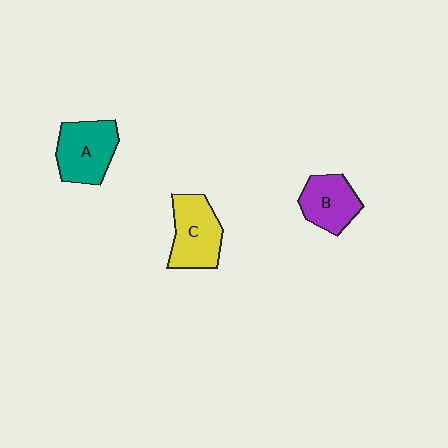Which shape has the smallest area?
Shape B (purple).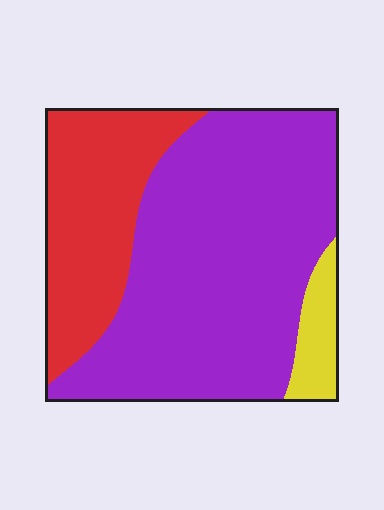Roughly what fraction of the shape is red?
Red covers roughly 30% of the shape.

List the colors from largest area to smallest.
From largest to smallest: purple, red, yellow.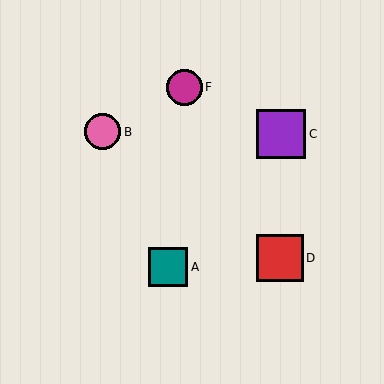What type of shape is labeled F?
Shape F is a magenta circle.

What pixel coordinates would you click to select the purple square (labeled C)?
Click at (281, 134) to select the purple square C.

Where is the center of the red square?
The center of the red square is at (280, 258).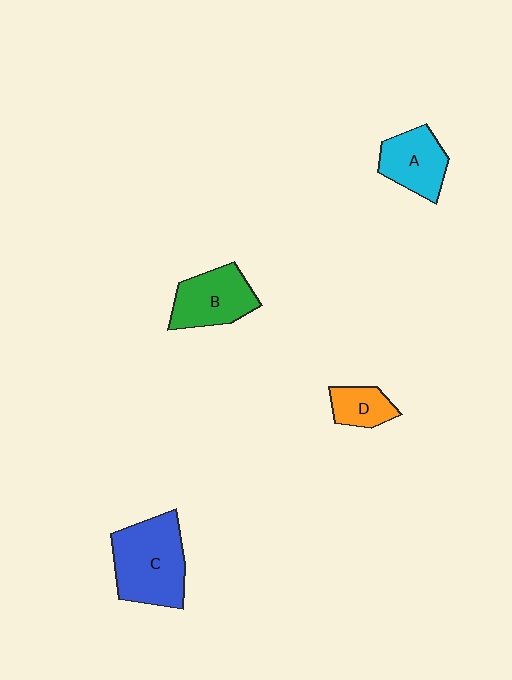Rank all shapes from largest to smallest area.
From largest to smallest: C (blue), B (green), A (cyan), D (orange).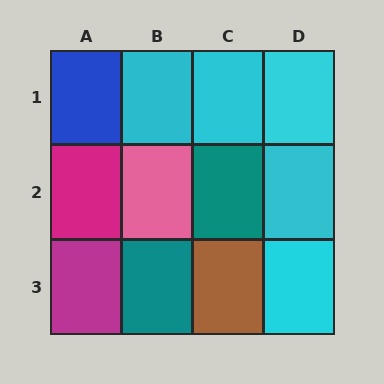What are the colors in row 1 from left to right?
Blue, cyan, cyan, cyan.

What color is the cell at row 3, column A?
Magenta.